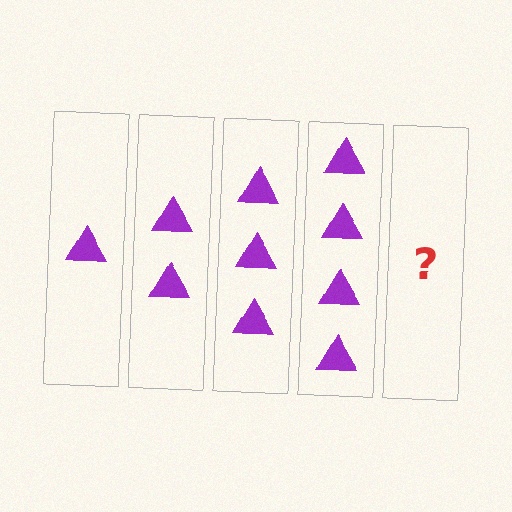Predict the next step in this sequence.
The next step is 5 triangles.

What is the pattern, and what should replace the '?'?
The pattern is that each step adds one more triangle. The '?' should be 5 triangles.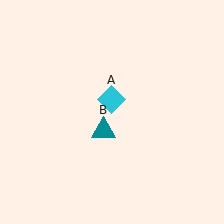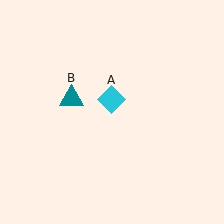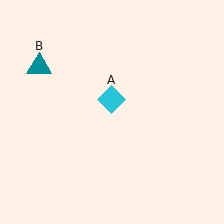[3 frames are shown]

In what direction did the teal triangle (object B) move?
The teal triangle (object B) moved up and to the left.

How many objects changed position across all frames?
1 object changed position: teal triangle (object B).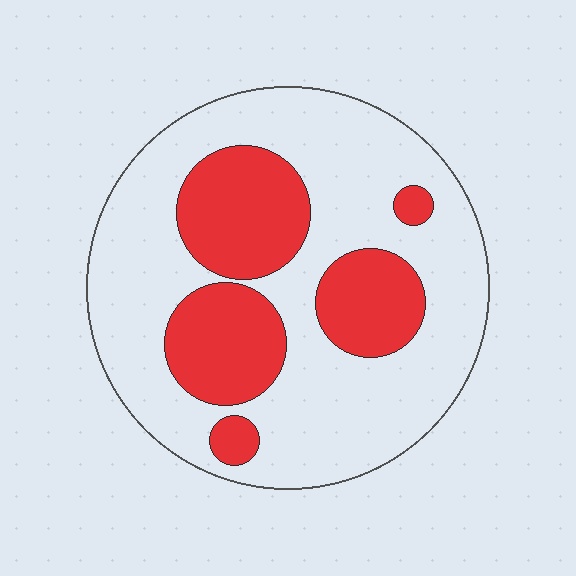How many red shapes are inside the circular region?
5.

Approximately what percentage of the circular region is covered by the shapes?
Approximately 30%.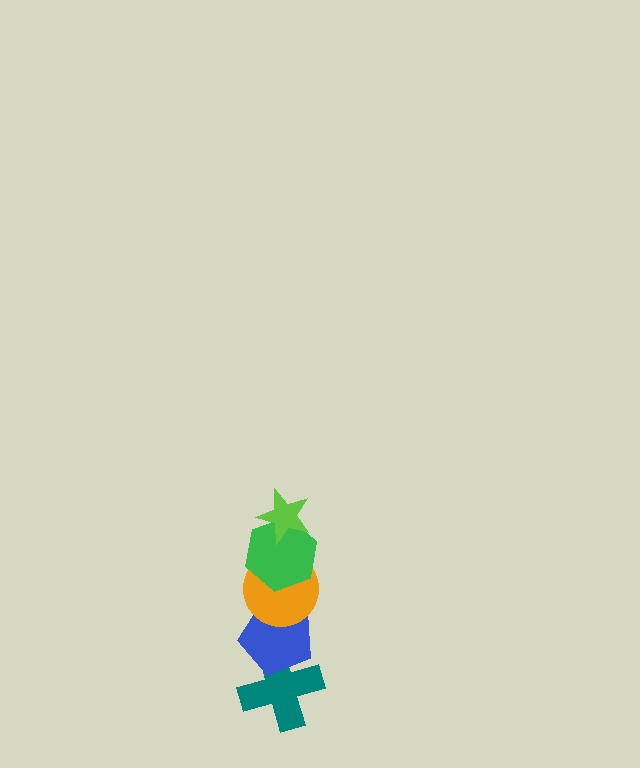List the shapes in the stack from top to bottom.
From top to bottom: the lime star, the green hexagon, the orange circle, the blue pentagon, the teal cross.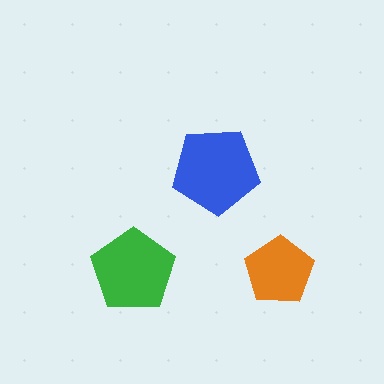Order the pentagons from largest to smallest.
the blue one, the green one, the orange one.